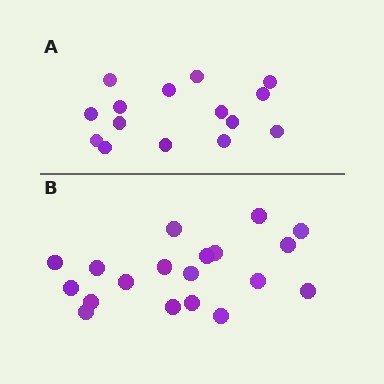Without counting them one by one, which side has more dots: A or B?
Region B (the bottom region) has more dots.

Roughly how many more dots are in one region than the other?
Region B has about 4 more dots than region A.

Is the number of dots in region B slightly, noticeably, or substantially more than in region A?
Region B has noticeably more, but not dramatically so. The ratio is roughly 1.3 to 1.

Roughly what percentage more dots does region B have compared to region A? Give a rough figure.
About 25% more.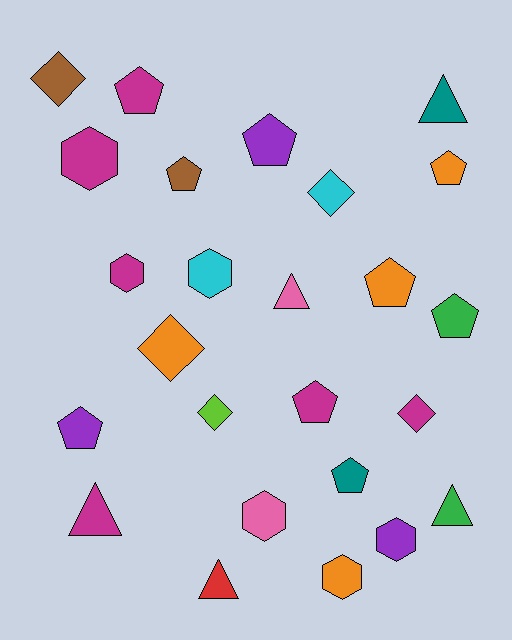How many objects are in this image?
There are 25 objects.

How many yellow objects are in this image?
There are no yellow objects.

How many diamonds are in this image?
There are 5 diamonds.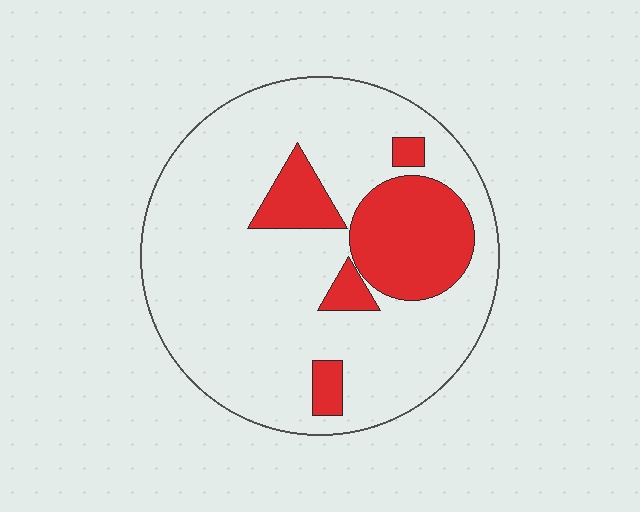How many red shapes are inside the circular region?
5.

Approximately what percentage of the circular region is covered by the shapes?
Approximately 20%.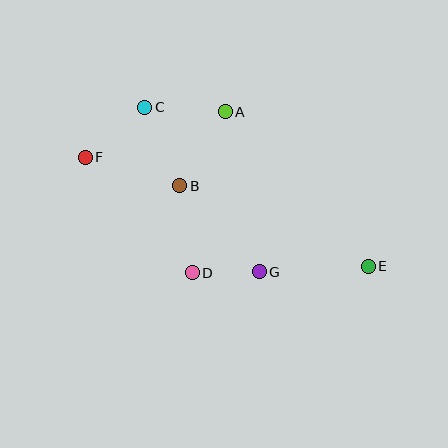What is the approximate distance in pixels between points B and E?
The distance between B and E is approximately 205 pixels.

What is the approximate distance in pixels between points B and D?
The distance between B and D is approximately 88 pixels.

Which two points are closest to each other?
Points D and G are closest to each other.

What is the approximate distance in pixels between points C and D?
The distance between C and D is approximately 172 pixels.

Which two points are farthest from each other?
Points E and F are farthest from each other.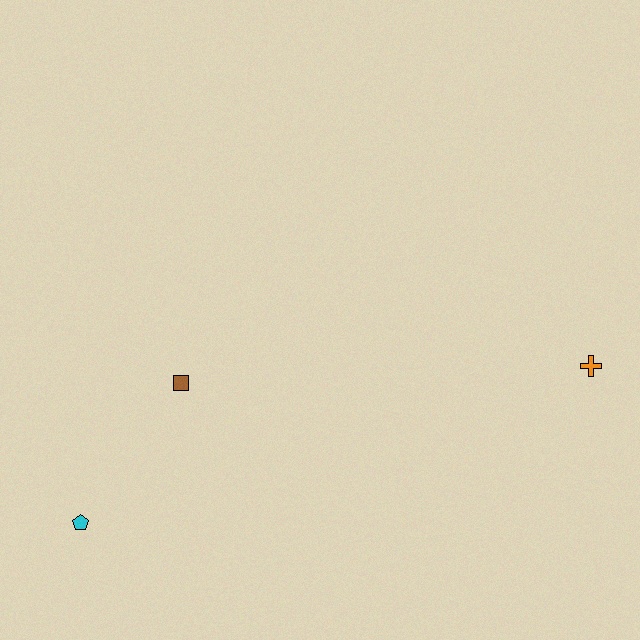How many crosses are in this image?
There is 1 cross.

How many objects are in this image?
There are 3 objects.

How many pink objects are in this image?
There are no pink objects.